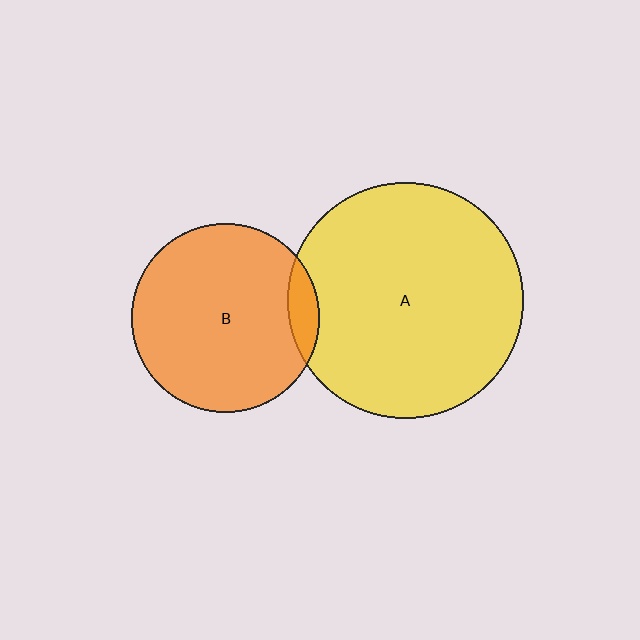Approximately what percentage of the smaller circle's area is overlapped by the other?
Approximately 10%.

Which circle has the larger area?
Circle A (yellow).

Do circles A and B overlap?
Yes.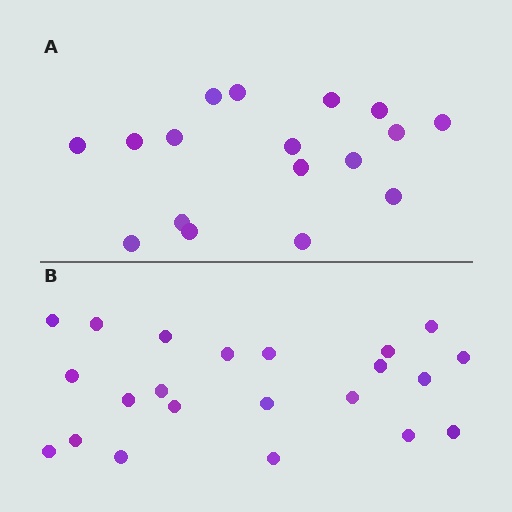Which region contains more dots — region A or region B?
Region B (the bottom region) has more dots.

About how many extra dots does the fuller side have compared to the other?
Region B has about 5 more dots than region A.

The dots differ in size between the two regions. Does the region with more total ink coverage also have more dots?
No. Region A has more total ink coverage because its dots are larger, but region B actually contains more individual dots. Total area can be misleading — the number of items is what matters here.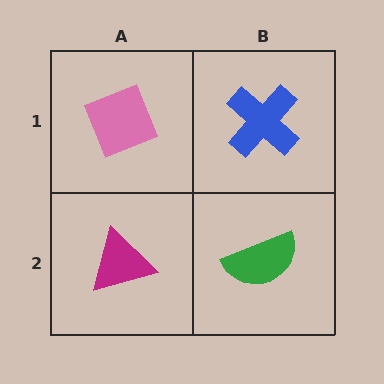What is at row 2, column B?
A green semicircle.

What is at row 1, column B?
A blue cross.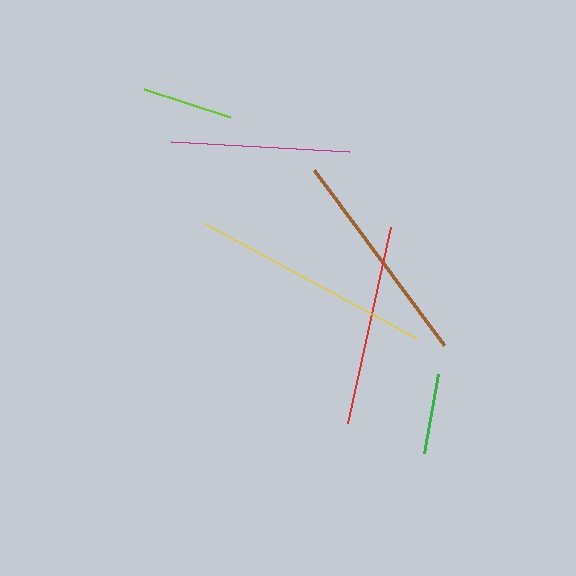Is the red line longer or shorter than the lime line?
The red line is longer than the lime line.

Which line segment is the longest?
The yellow line is the longest at approximately 241 pixels.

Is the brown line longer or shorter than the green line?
The brown line is longer than the green line.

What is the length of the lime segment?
The lime segment is approximately 91 pixels long.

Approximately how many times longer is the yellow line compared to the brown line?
The yellow line is approximately 1.1 times the length of the brown line.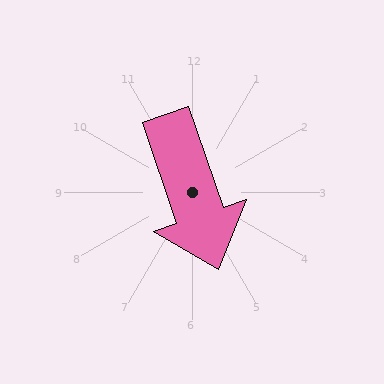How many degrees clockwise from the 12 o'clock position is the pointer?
Approximately 161 degrees.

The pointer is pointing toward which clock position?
Roughly 5 o'clock.